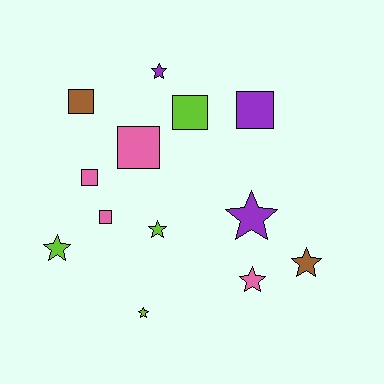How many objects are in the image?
There are 13 objects.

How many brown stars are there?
There is 1 brown star.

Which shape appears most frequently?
Star, with 7 objects.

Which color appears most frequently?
Lime, with 4 objects.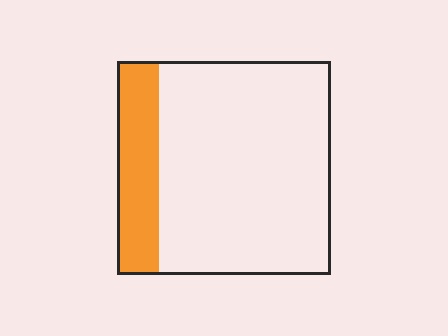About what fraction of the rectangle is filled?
About one fifth (1/5).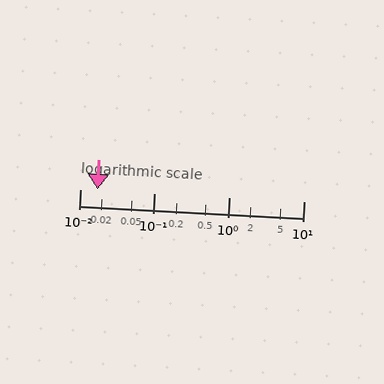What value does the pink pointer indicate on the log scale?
The pointer indicates approximately 0.017.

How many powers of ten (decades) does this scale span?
The scale spans 3 decades, from 0.01 to 10.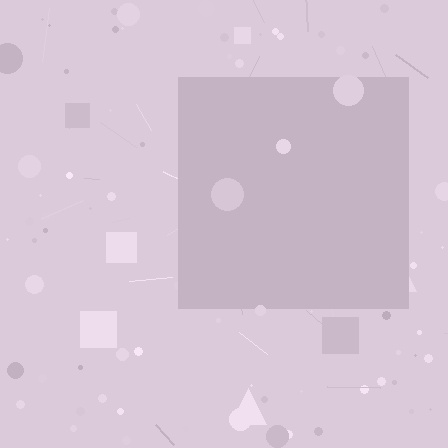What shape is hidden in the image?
A square is hidden in the image.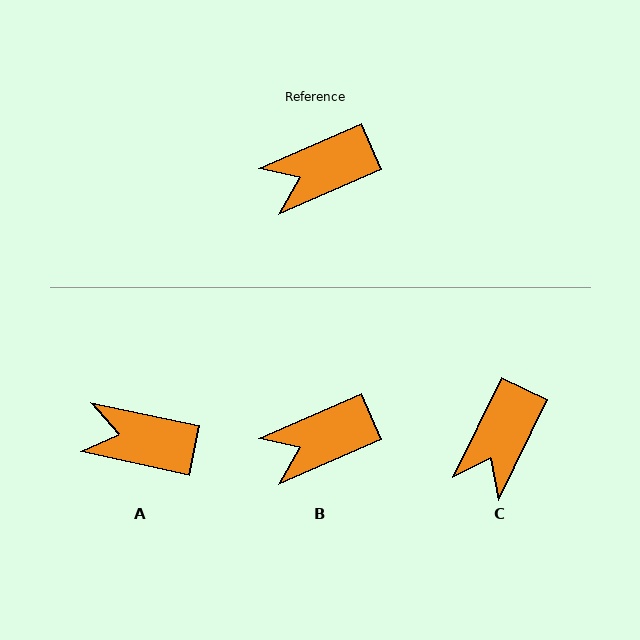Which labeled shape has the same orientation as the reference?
B.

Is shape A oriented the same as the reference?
No, it is off by about 36 degrees.